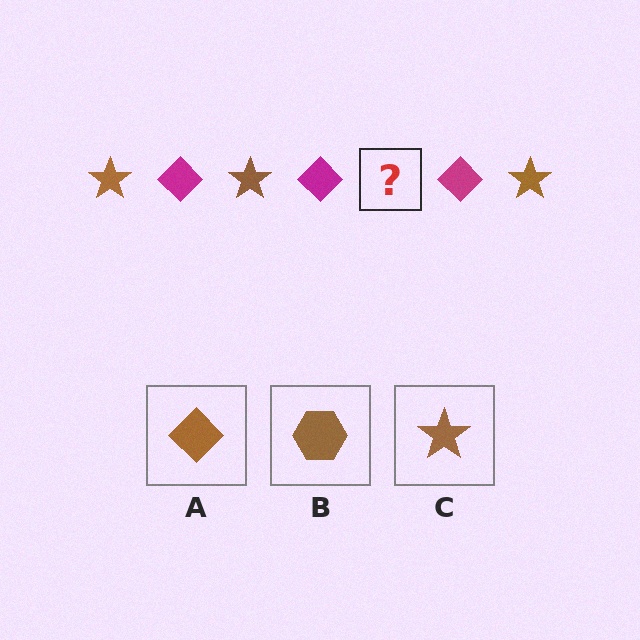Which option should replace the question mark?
Option C.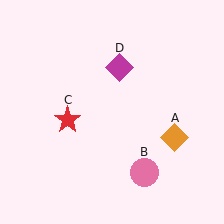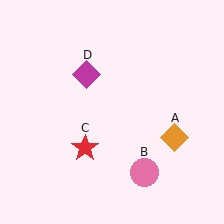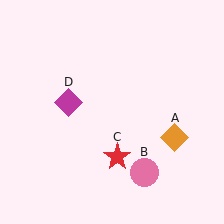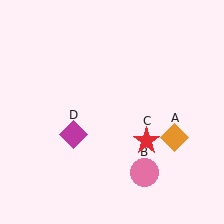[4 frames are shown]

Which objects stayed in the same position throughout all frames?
Orange diamond (object A) and pink circle (object B) remained stationary.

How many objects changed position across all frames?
2 objects changed position: red star (object C), magenta diamond (object D).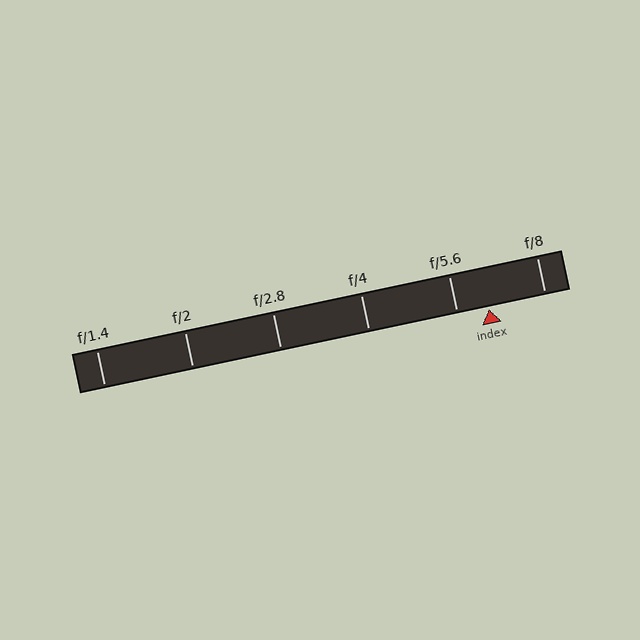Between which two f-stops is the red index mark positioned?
The index mark is between f/5.6 and f/8.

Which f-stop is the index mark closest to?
The index mark is closest to f/5.6.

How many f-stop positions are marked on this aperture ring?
There are 6 f-stop positions marked.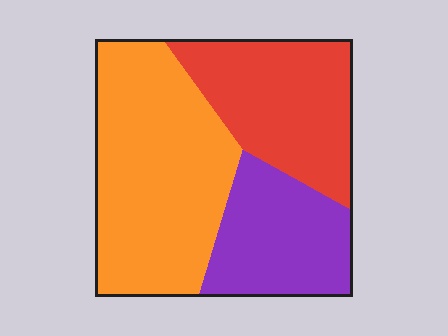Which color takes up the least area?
Purple, at roughly 25%.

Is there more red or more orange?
Orange.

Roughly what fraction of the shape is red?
Red takes up between a quarter and a half of the shape.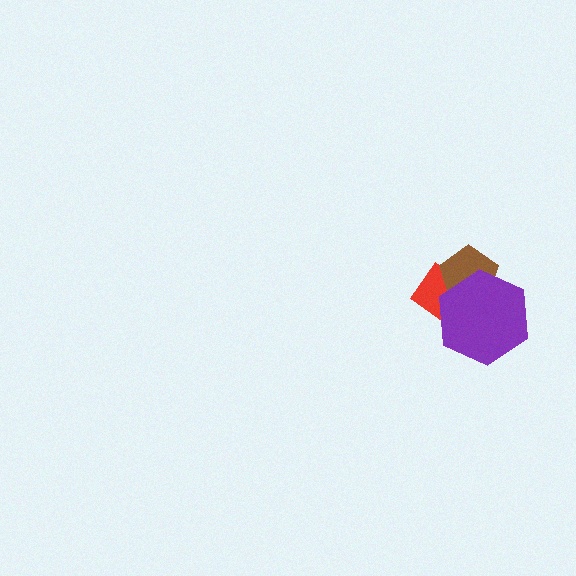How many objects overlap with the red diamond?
2 objects overlap with the red diamond.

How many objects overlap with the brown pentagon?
2 objects overlap with the brown pentagon.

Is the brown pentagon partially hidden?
Yes, it is partially covered by another shape.